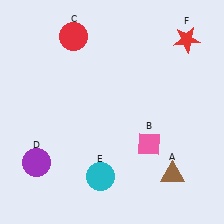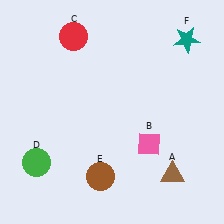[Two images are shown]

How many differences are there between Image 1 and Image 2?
There are 3 differences between the two images.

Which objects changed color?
D changed from purple to green. E changed from cyan to brown. F changed from red to teal.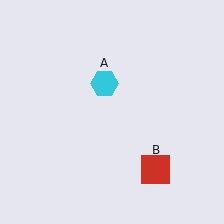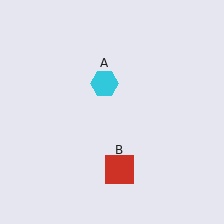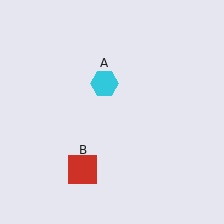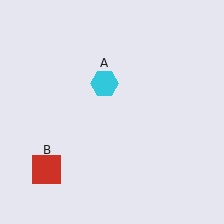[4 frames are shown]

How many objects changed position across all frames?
1 object changed position: red square (object B).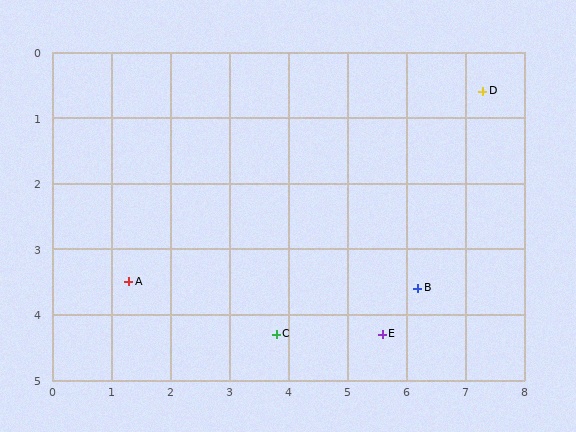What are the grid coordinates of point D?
Point D is at approximately (7.3, 0.6).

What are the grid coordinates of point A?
Point A is at approximately (1.3, 3.5).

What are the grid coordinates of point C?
Point C is at approximately (3.8, 4.3).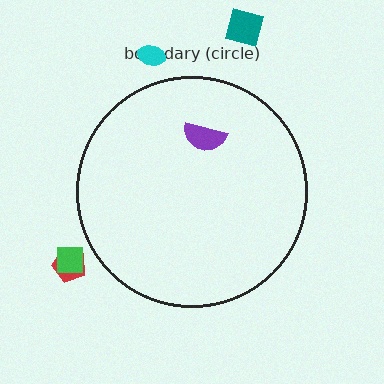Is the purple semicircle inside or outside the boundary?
Inside.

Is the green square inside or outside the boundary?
Outside.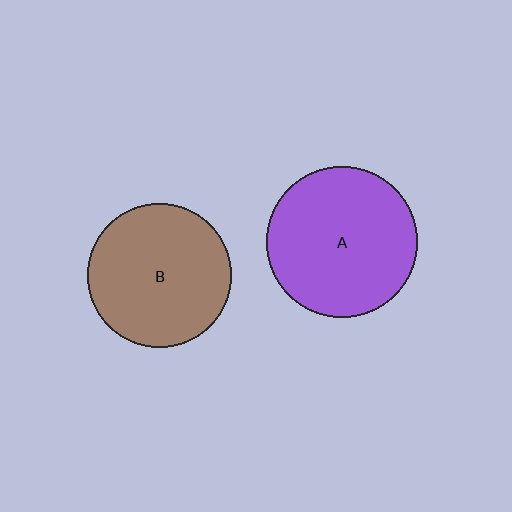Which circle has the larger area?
Circle A (purple).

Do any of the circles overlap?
No, none of the circles overlap.